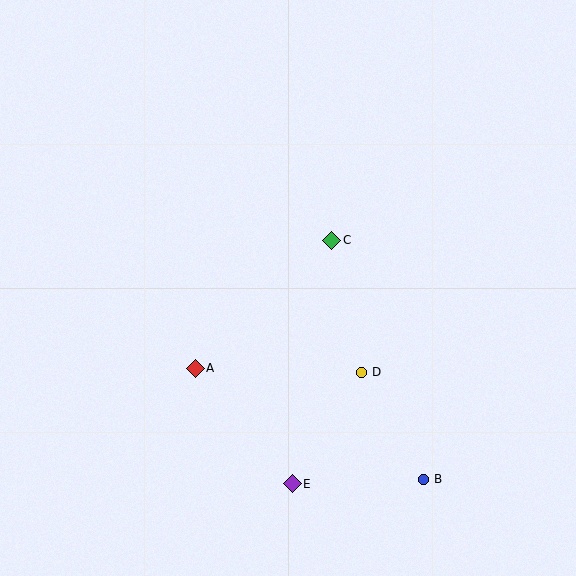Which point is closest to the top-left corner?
Point C is closest to the top-left corner.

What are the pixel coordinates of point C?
Point C is at (332, 240).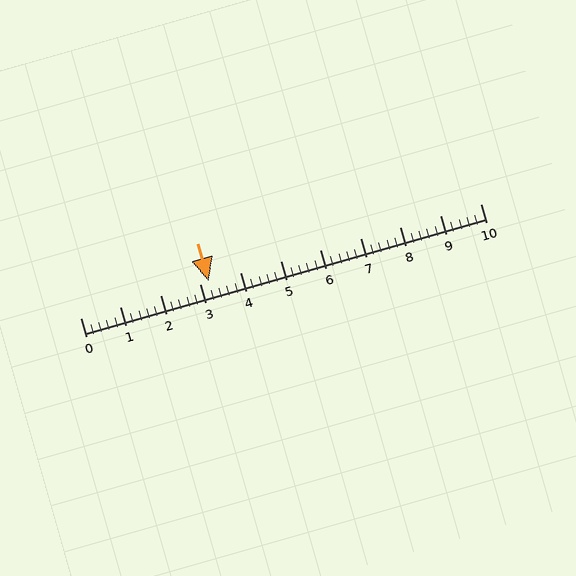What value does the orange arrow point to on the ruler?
The orange arrow points to approximately 3.2.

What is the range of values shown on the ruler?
The ruler shows values from 0 to 10.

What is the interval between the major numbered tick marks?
The major tick marks are spaced 1 units apart.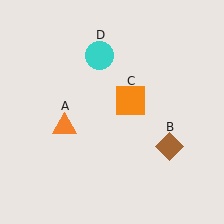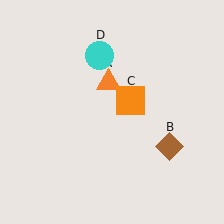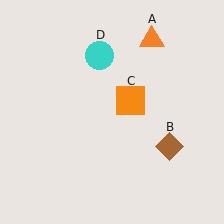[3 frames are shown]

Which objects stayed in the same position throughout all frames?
Brown diamond (object B) and orange square (object C) and cyan circle (object D) remained stationary.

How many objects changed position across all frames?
1 object changed position: orange triangle (object A).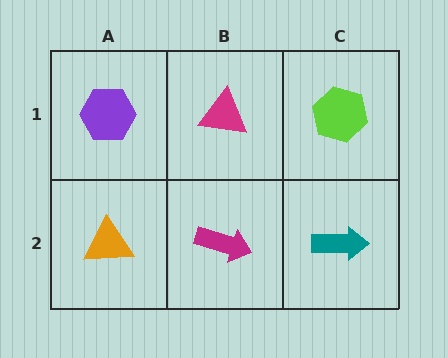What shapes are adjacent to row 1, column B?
A magenta arrow (row 2, column B), a purple hexagon (row 1, column A), a lime hexagon (row 1, column C).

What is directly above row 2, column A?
A purple hexagon.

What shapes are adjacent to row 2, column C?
A lime hexagon (row 1, column C), a magenta arrow (row 2, column B).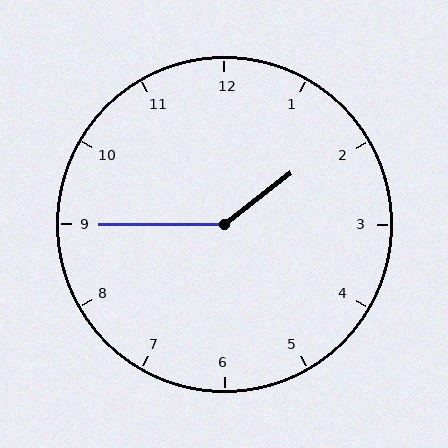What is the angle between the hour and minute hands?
Approximately 142 degrees.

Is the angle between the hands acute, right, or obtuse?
It is obtuse.